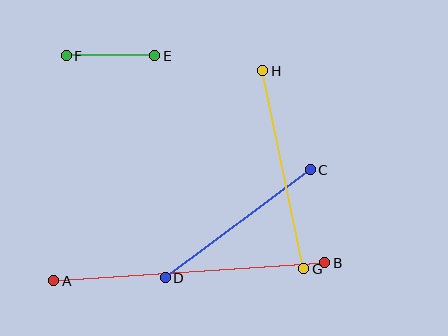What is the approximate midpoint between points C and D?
The midpoint is at approximately (238, 224) pixels.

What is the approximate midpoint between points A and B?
The midpoint is at approximately (189, 272) pixels.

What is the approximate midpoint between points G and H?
The midpoint is at approximately (283, 170) pixels.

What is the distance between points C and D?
The distance is approximately 181 pixels.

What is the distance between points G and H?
The distance is approximately 202 pixels.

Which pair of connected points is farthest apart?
Points A and B are farthest apart.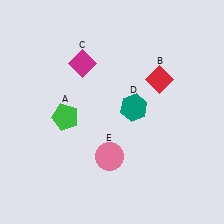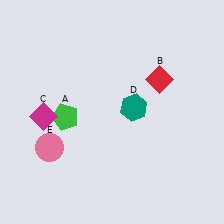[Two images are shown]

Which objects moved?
The objects that moved are: the magenta diamond (C), the pink circle (E).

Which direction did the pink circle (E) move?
The pink circle (E) moved left.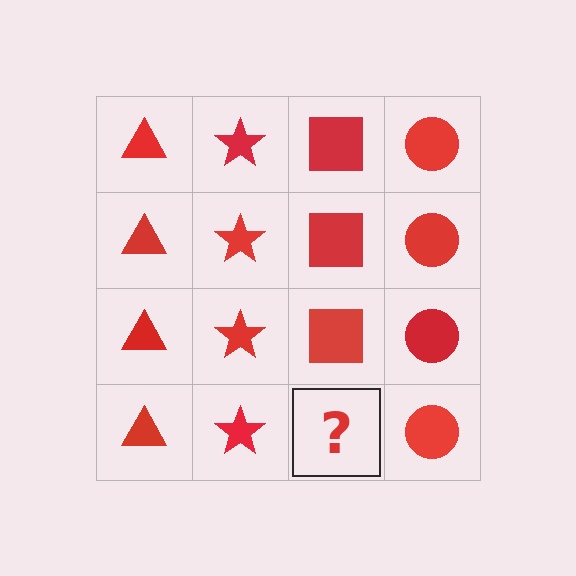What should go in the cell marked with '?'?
The missing cell should contain a red square.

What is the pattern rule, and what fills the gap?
The rule is that each column has a consistent shape. The gap should be filled with a red square.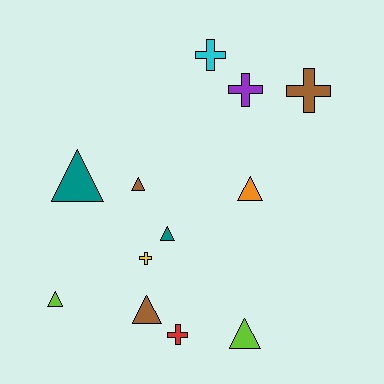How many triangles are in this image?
There are 7 triangles.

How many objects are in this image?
There are 12 objects.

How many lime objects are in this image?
There are 2 lime objects.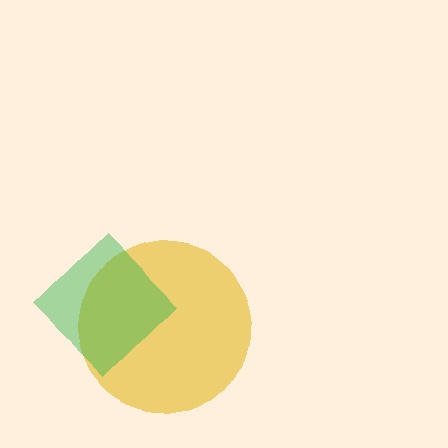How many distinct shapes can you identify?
There are 2 distinct shapes: a yellow circle, a green diamond.